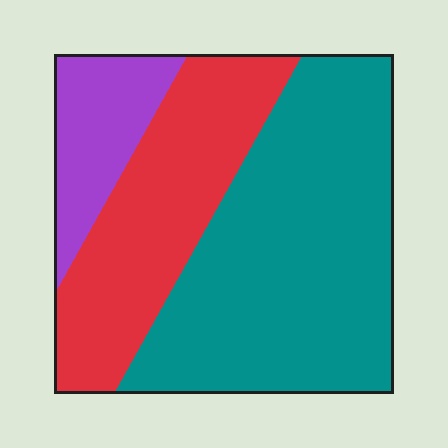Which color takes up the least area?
Purple, at roughly 15%.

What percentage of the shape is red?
Red covers roughly 30% of the shape.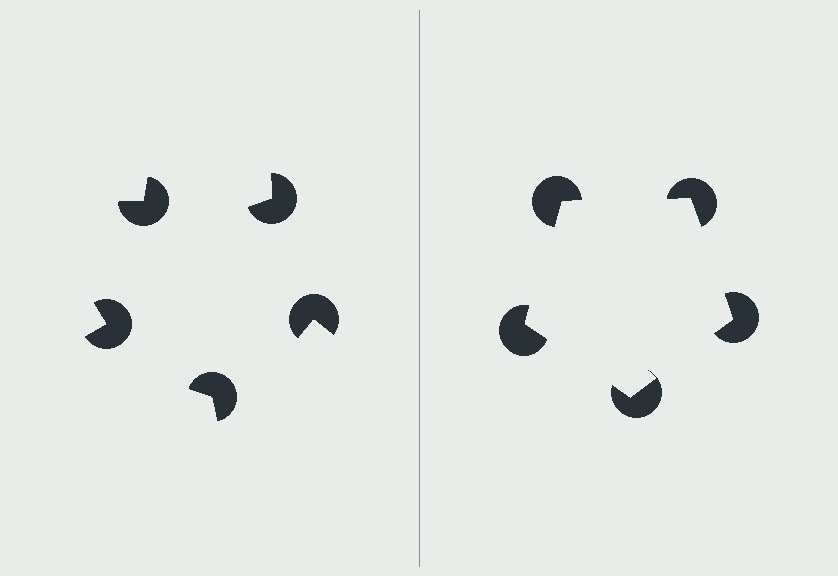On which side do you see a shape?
An illusory pentagon appears on the right side. On the left side the wedge cuts are rotated, so no coherent shape forms.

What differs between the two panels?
The pac-man discs are positioned identically on both sides; only the wedge orientations differ. On the right they align to a pentagon; on the left they are misaligned.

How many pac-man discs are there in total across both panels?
10 — 5 on each side.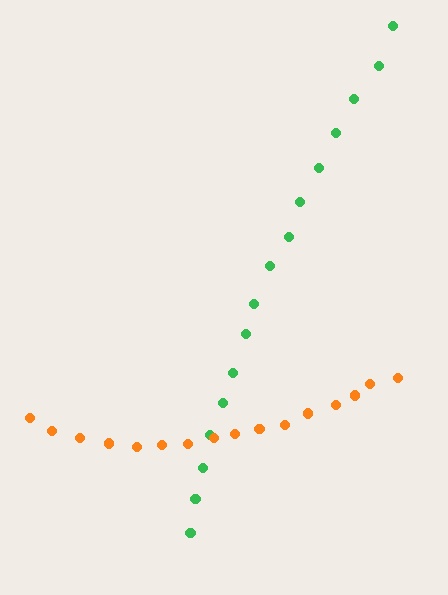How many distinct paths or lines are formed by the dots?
There are 2 distinct paths.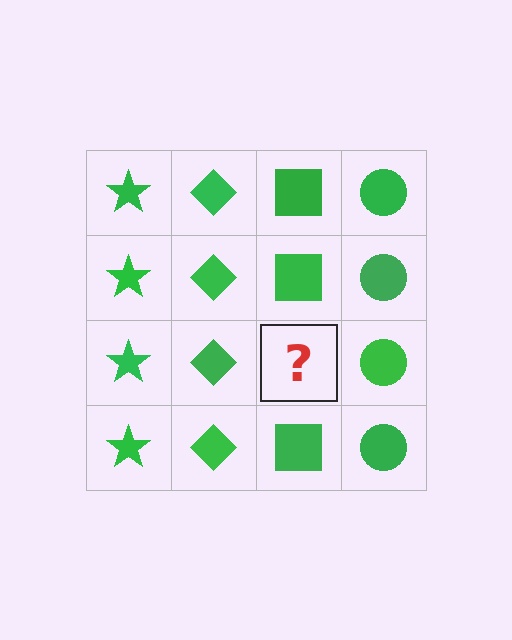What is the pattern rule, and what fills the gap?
The rule is that each column has a consistent shape. The gap should be filled with a green square.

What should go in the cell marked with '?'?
The missing cell should contain a green square.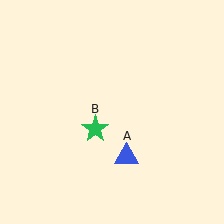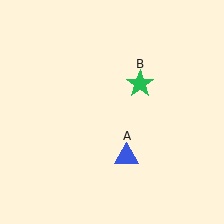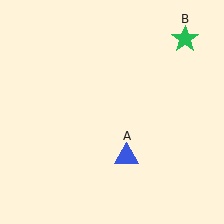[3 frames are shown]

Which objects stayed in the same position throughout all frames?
Blue triangle (object A) remained stationary.